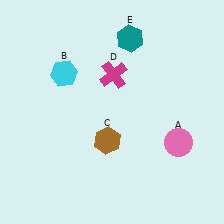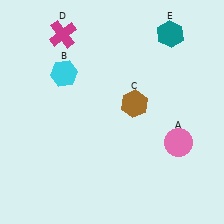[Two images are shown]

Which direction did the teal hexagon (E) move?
The teal hexagon (E) moved right.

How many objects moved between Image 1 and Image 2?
3 objects moved between the two images.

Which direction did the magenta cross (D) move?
The magenta cross (D) moved left.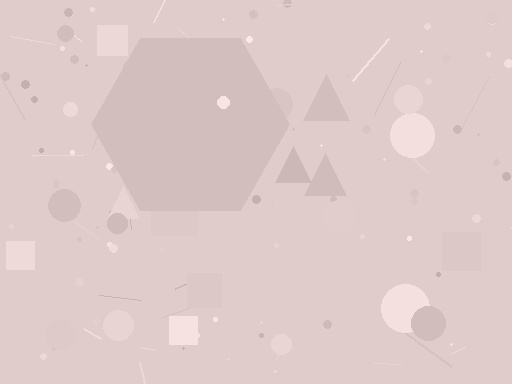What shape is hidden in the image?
A hexagon is hidden in the image.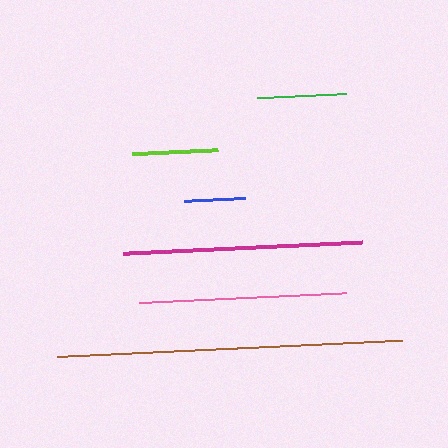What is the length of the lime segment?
The lime segment is approximately 86 pixels long.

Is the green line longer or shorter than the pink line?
The pink line is longer than the green line.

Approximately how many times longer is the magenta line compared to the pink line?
The magenta line is approximately 1.1 times the length of the pink line.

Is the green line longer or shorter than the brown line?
The brown line is longer than the green line.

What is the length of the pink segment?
The pink segment is approximately 208 pixels long.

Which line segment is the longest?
The brown line is the longest at approximately 344 pixels.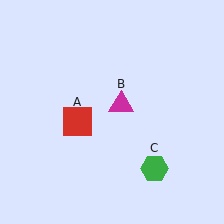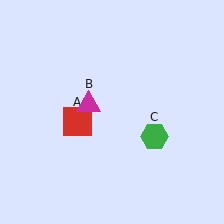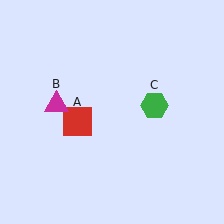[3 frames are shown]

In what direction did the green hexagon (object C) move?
The green hexagon (object C) moved up.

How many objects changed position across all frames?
2 objects changed position: magenta triangle (object B), green hexagon (object C).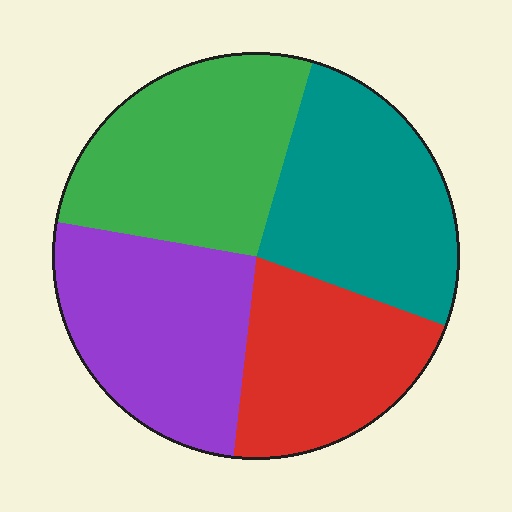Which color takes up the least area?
Red, at roughly 20%.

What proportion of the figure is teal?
Teal takes up about one quarter (1/4) of the figure.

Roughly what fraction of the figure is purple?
Purple takes up about one quarter (1/4) of the figure.